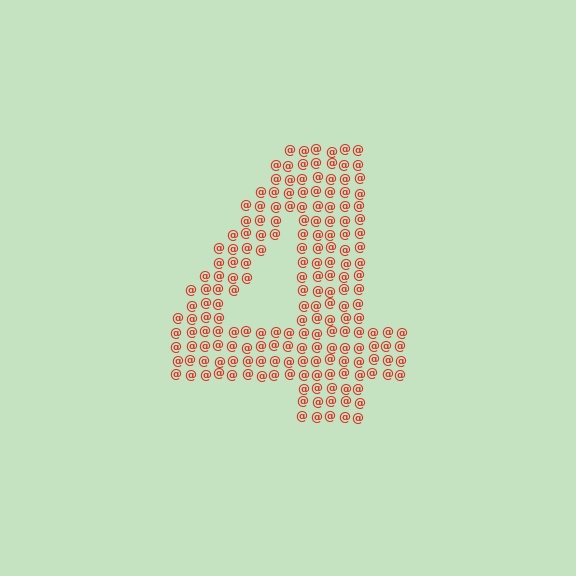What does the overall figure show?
The overall figure shows the digit 4.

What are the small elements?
The small elements are at signs.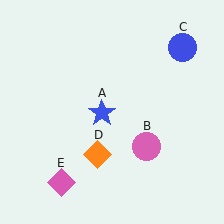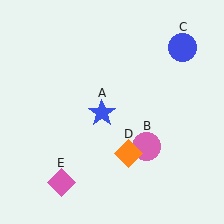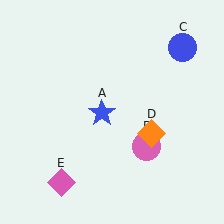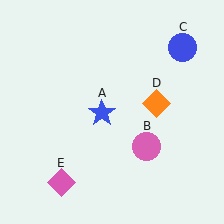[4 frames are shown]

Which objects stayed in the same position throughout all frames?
Blue star (object A) and pink circle (object B) and blue circle (object C) and pink diamond (object E) remained stationary.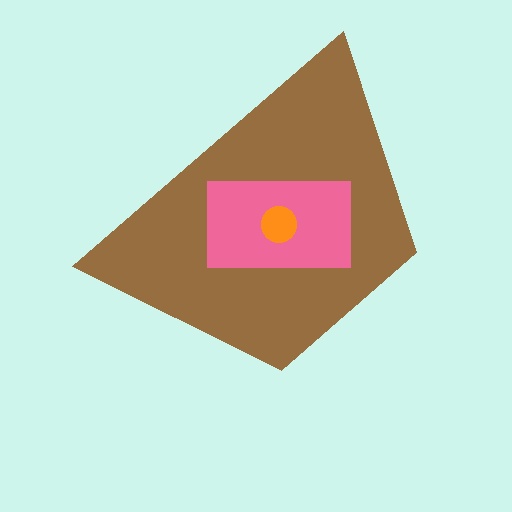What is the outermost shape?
The brown trapezoid.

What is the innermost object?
The orange circle.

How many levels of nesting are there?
3.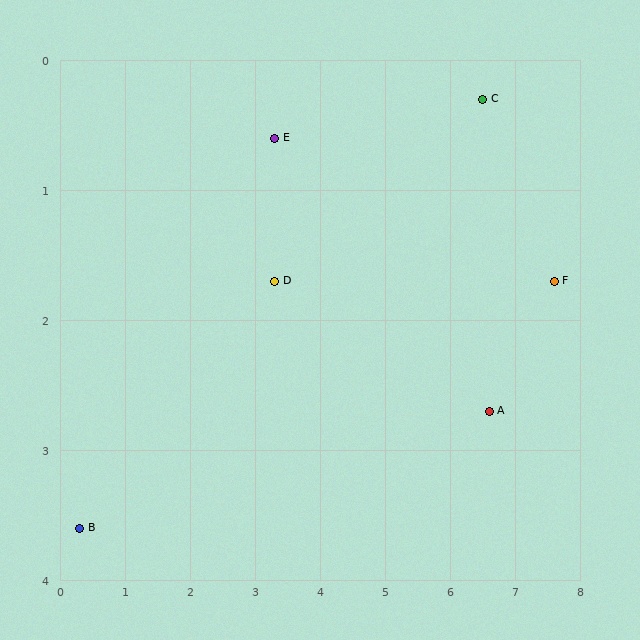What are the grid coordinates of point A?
Point A is at approximately (6.6, 2.7).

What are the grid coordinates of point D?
Point D is at approximately (3.3, 1.7).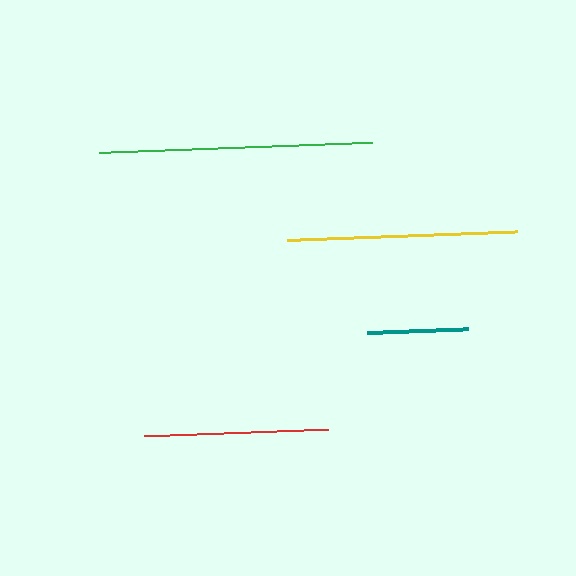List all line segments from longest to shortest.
From longest to shortest: green, yellow, red, teal.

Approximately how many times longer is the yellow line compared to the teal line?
The yellow line is approximately 2.3 times the length of the teal line.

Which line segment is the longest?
The green line is the longest at approximately 273 pixels.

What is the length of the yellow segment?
The yellow segment is approximately 230 pixels long.